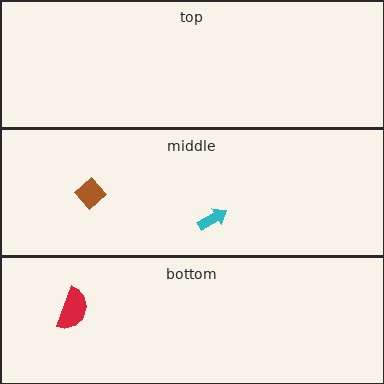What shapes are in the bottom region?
The red semicircle.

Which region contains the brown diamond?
The middle region.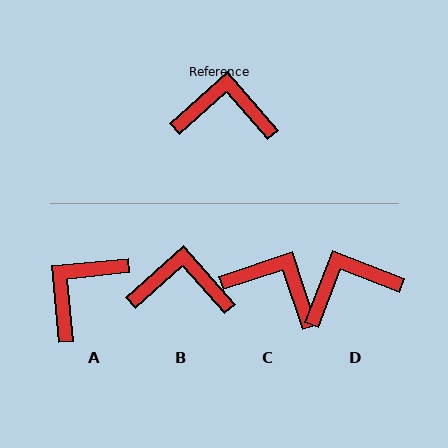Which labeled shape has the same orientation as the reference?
B.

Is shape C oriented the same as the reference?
No, it is off by about 23 degrees.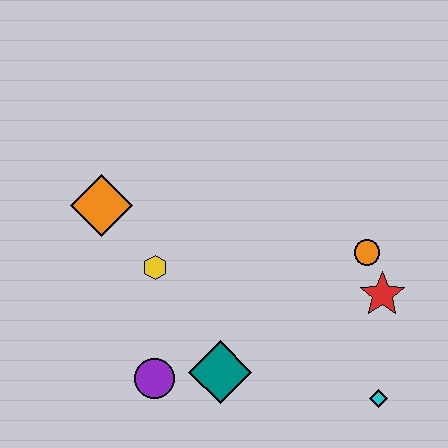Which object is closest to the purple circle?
The teal diamond is closest to the purple circle.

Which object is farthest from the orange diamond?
The cyan diamond is farthest from the orange diamond.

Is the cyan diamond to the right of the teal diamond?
Yes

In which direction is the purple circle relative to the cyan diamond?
The purple circle is to the left of the cyan diamond.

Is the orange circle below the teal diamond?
No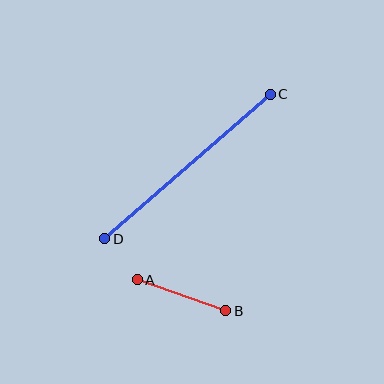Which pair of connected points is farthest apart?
Points C and D are farthest apart.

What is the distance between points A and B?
The distance is approximately 94 pixels.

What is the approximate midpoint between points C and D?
The midpoint is at approximately (188, 167) pixels.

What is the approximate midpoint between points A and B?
The midpoint is at approximately (181, 295) pixels.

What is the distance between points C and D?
The distance is approximately 220 pixels.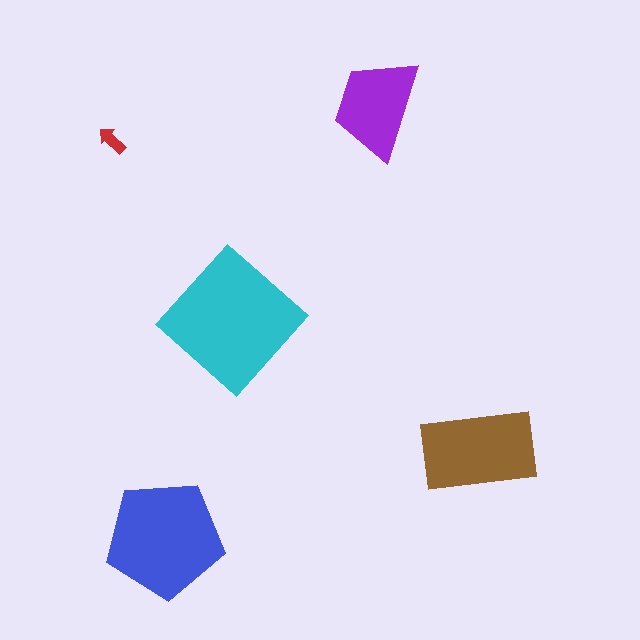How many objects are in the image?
There are 5 objects in the image.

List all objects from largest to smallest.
The cyan diamond, the blue pentagon, the brown rectangle, the purple trapezoid, the red arrow.